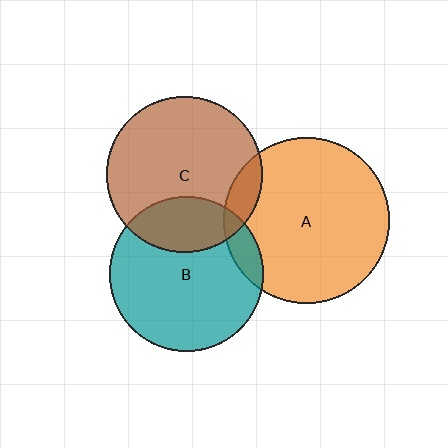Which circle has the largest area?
Circle A (orange).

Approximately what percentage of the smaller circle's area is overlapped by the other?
Approximately 10%.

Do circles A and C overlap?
Yes.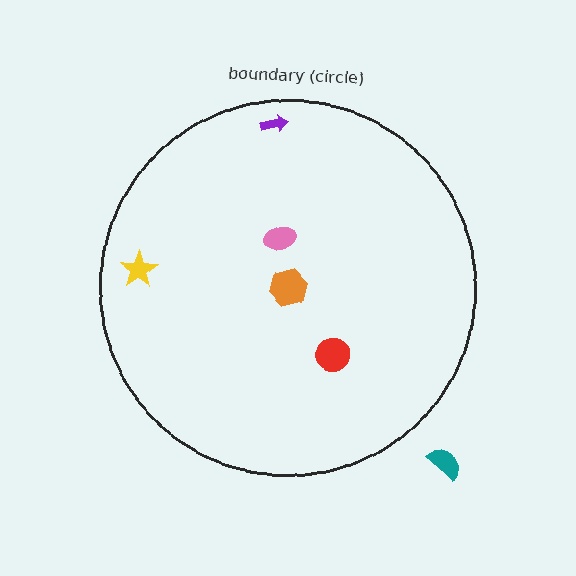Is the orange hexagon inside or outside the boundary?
Inside.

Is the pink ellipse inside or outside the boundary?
Inside.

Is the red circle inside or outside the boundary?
Inside.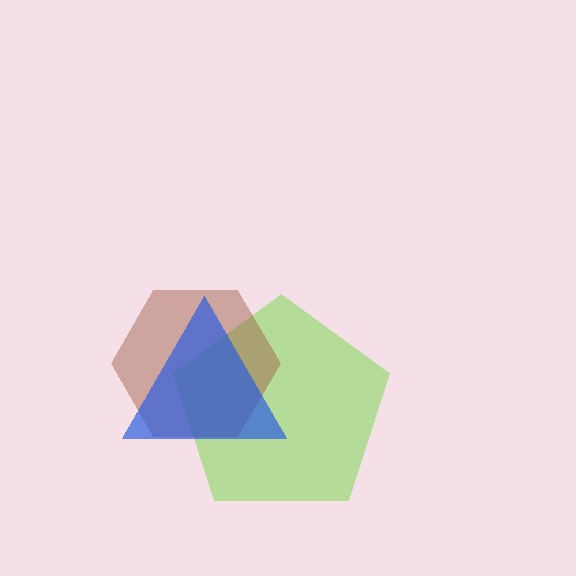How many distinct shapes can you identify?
There are 3 distinct shapes: a lime pentagon, a brown hexagon, a blue triangle.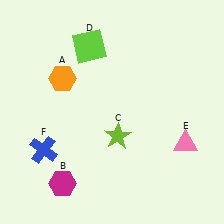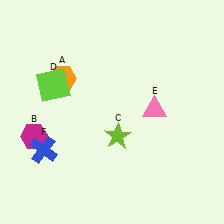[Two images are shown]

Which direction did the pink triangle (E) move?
The pink triangle (E) moved up.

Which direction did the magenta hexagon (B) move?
The magenta hexagon (B) moved up.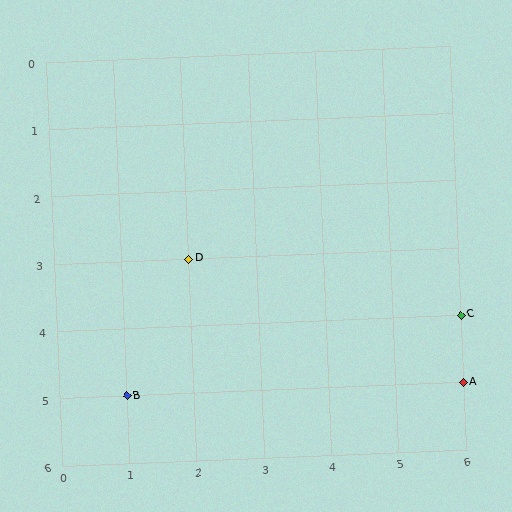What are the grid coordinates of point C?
Point C is at grid coordinates (6, 4).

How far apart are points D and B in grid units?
Points D and B are 1 column and 2 rows apart (about 2.2 grid units diagonally).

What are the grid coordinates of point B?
Point B is at grid coordinates (1, 5).